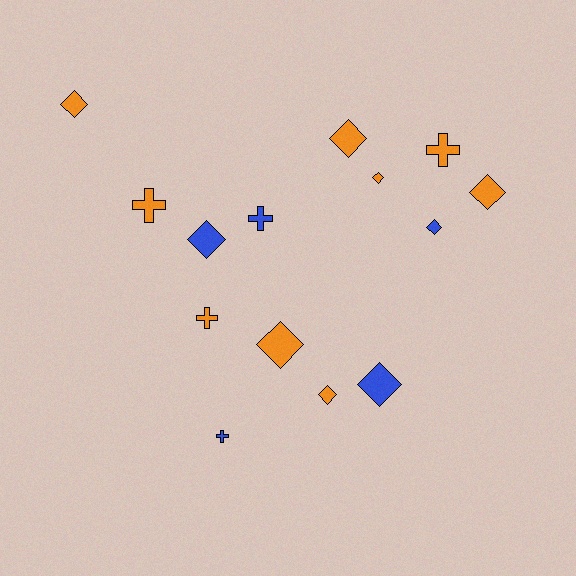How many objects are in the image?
There are 14 objects.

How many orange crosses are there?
There are 3 orange crosses.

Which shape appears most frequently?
Diamond, with 9 objects.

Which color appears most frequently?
Orange, with 9 objects.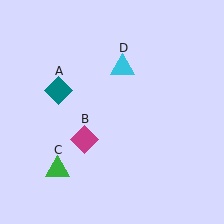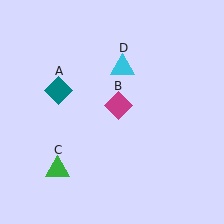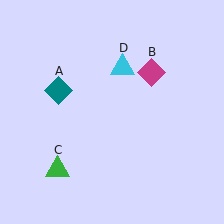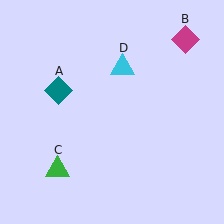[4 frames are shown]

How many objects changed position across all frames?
1 object changed position: magenta diamond (object B).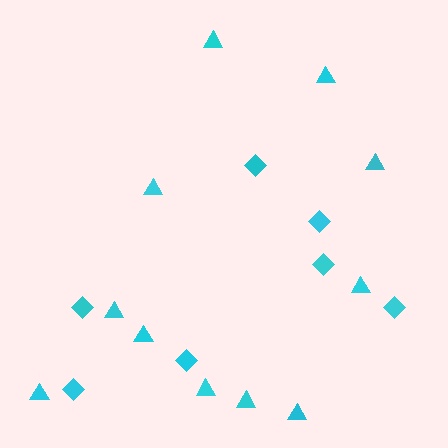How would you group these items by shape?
There are 2 groups: one group of diamonds (7) and one group of triangles (11).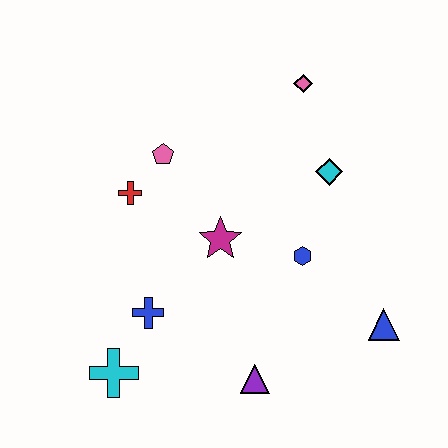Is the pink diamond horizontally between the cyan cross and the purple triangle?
No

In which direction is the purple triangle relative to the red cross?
The purple triangle is below the red cross.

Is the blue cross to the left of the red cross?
No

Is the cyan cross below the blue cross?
Yes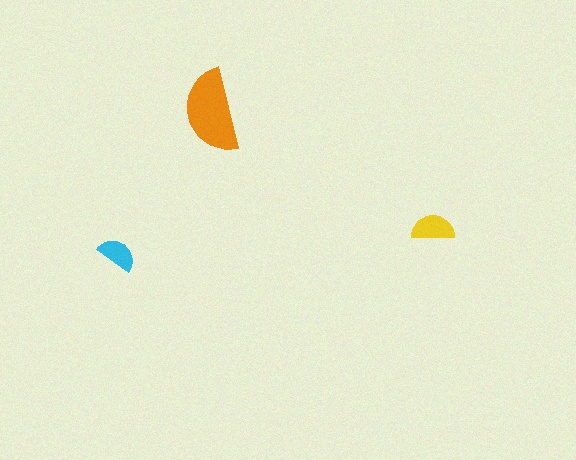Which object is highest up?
The orange semicircle is topmost.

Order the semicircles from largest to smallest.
the orange one, the yellow one, the cyan one.